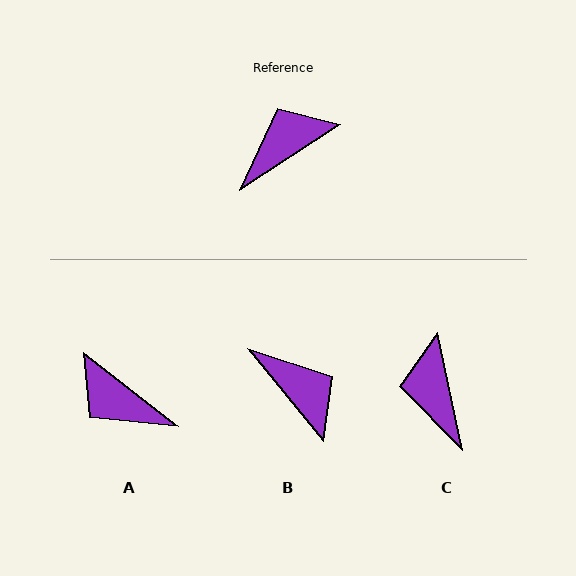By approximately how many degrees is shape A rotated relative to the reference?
Approximately 108 degrees counter-clockwise.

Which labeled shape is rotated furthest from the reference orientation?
A, about 108 degrees away.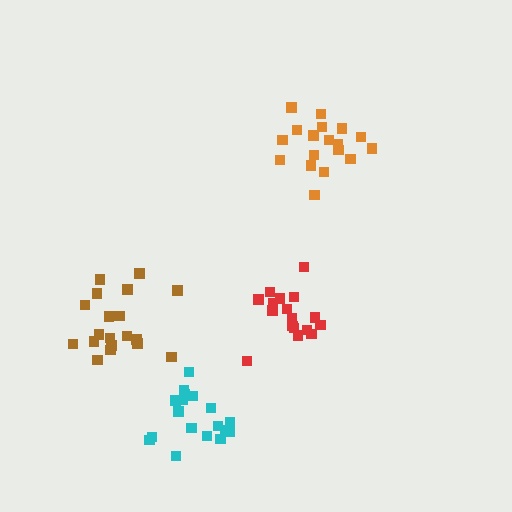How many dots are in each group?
Group 1: 19 dots, Group 2: 18 dots, Group 3: 17 dots, Group 4: 19 dots (73 total).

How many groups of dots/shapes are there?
There are 4 groups.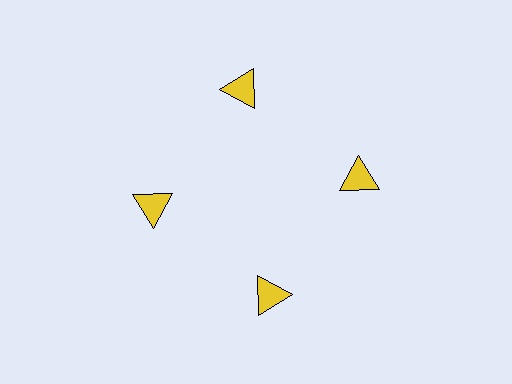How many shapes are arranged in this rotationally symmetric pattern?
There are 4 shapes, arranged in 4 groups of 1.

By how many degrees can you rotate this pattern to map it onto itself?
The pattern maps onto itself every 90 degrees of rotation.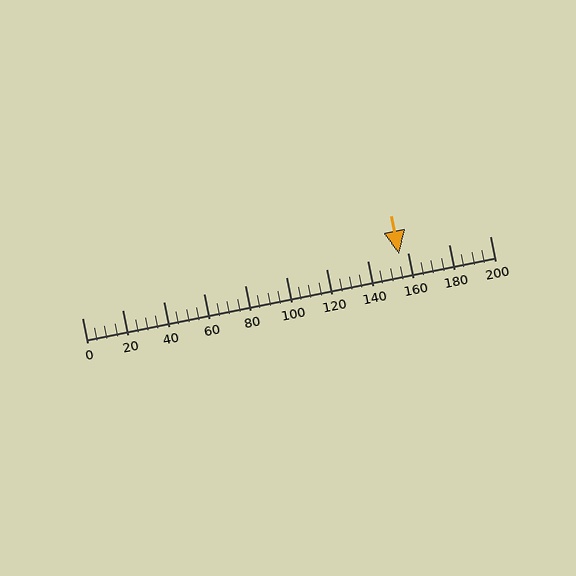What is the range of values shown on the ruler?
The ruler shows values from 0 to 200.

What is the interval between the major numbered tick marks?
The major tick marks are spaced 20 units apart.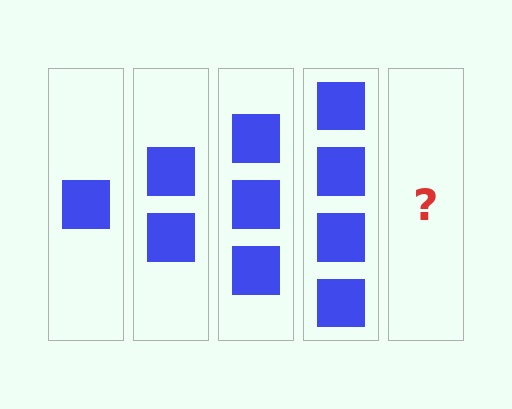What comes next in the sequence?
The next element should be 5 squares.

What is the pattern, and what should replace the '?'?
The pattern is that each step adds one more square. The '?' should be 5 squares.